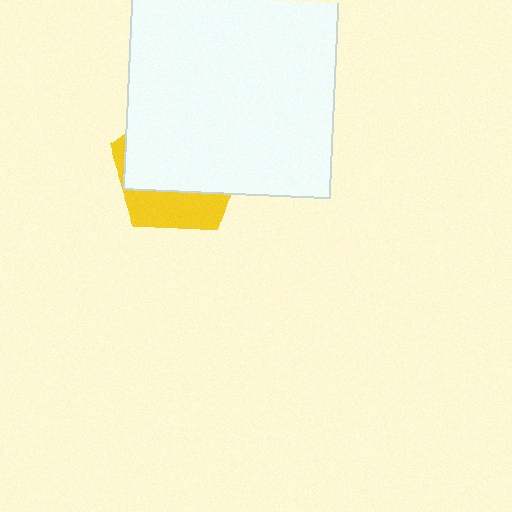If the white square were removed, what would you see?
You would see the complete yellow pentagon.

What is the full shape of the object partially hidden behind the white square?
The partially hidden object is a yellow pentagon.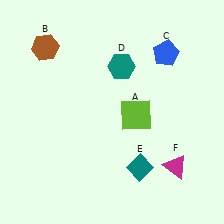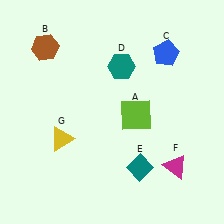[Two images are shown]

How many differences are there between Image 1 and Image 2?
There is 1 difference between the two images.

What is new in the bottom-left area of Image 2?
A yellow triangle (G) was added in the bottom-left area of Image 2.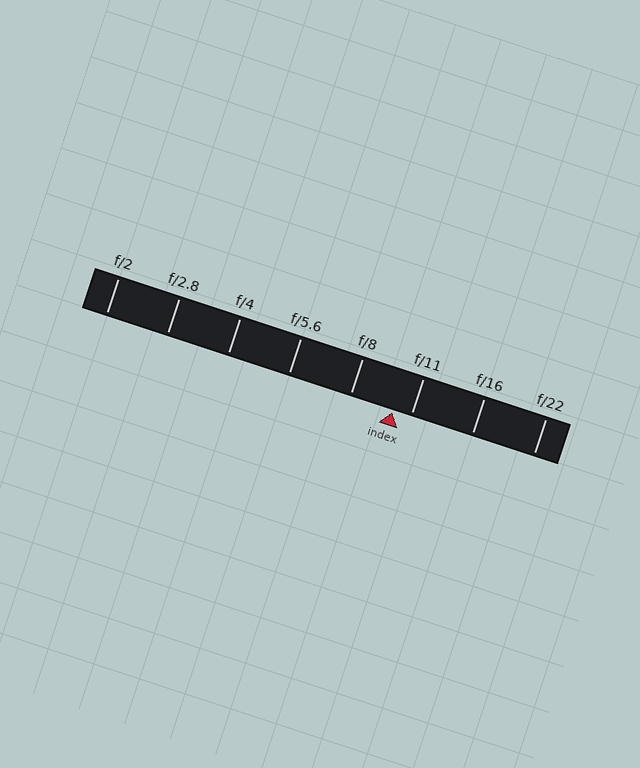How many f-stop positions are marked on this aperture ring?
There are 8 f-stop positions marked.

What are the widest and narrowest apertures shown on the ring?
The widest aperture shown is f/2 and the narrowest is f/22.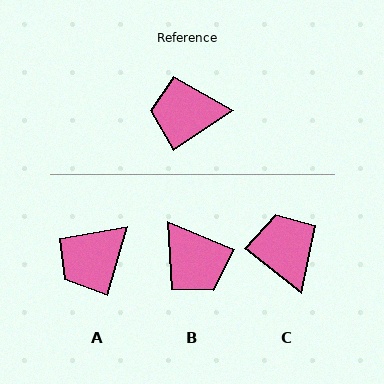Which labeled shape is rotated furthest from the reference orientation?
B, about 123 degrees away.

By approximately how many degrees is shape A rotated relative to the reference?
Approximately 40 degrees counter-clockwise.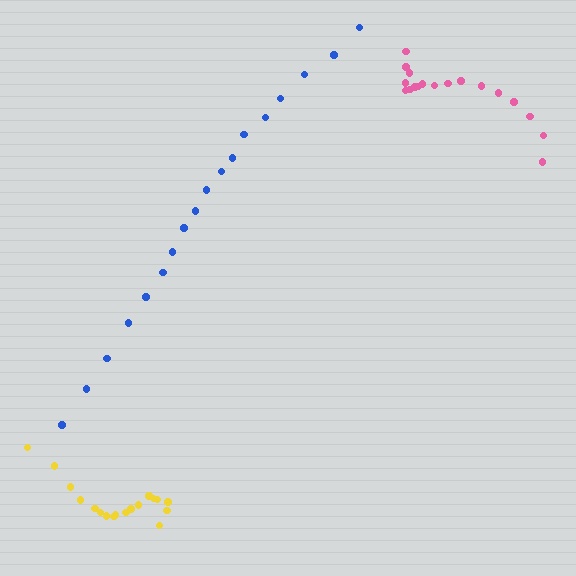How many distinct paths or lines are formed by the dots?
There are 3 distinct paths.